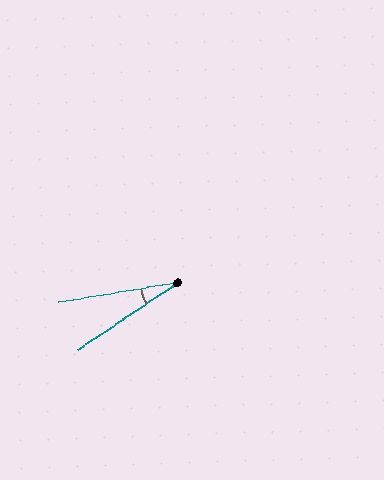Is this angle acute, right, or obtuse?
It is acute.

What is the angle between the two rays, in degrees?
Approximately 24 degrees.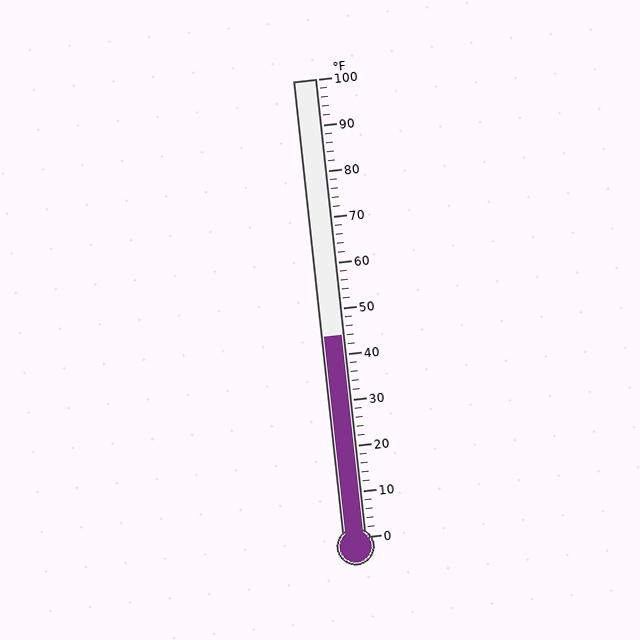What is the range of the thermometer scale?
The thermometer scale ranges from 0°F to 100°F.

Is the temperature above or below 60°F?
The temperature is below 60°F.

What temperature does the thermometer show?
The thermometer shows approximately 44°F.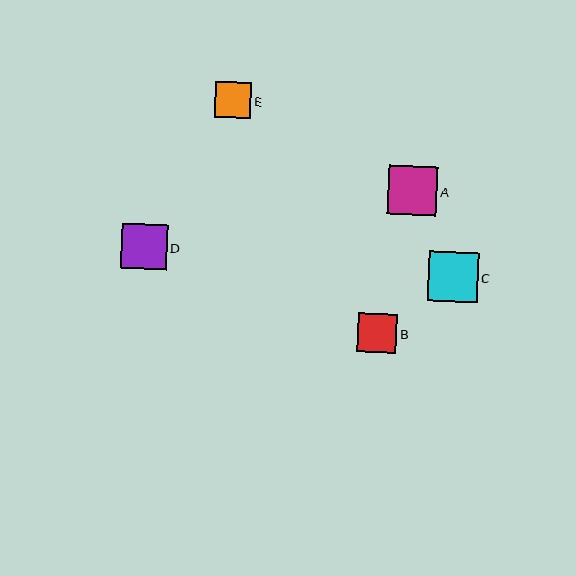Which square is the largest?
Square C is the largest with a size of approximately 50 pixels.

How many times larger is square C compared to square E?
Square C is approximately 1.4 times the size of square E.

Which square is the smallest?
Square E is the smallest with a size of approximately 36 pixels.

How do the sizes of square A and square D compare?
Square A and square D are approximately the same size.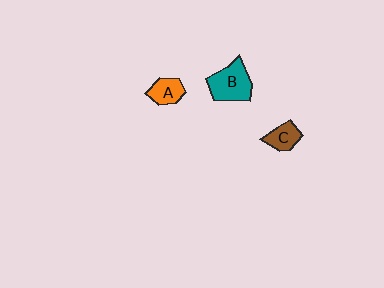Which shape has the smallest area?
Shape C (brown).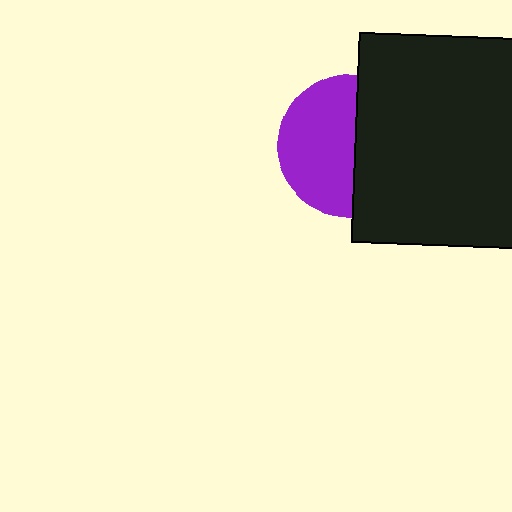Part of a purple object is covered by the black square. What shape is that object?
It is a circle.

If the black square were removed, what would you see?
You would see the complete purple circle.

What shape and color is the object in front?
The object in front is a black square.